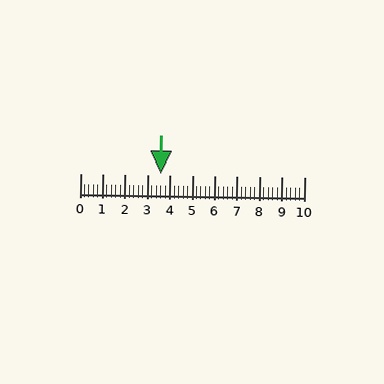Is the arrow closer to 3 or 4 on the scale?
The arrow is closer to 4.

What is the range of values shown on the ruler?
The ruler shows values from 0 to 10.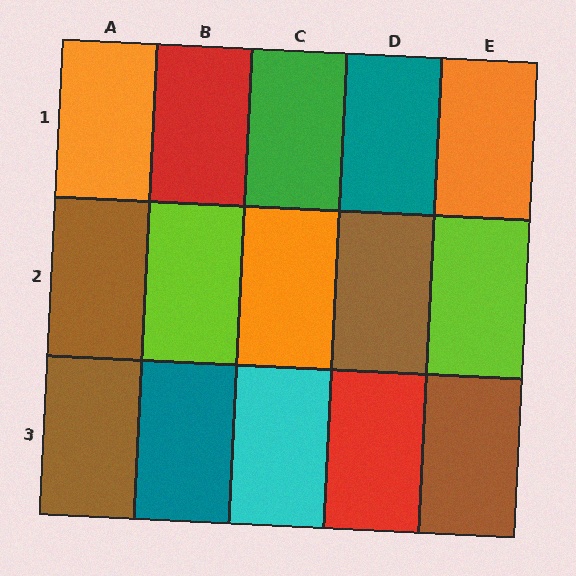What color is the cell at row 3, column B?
Teal.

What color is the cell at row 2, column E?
Lime.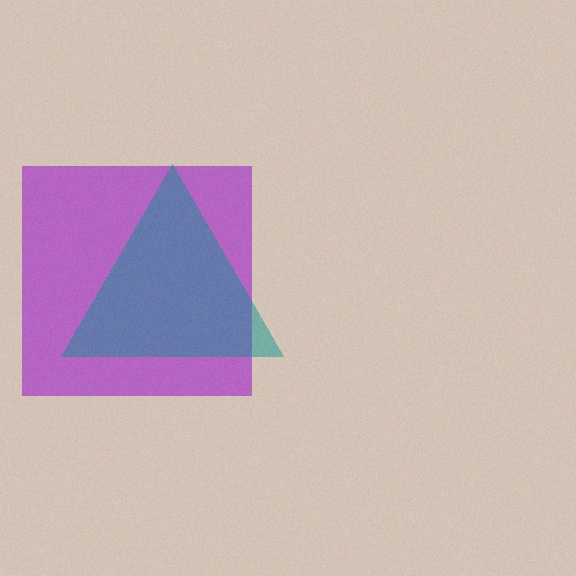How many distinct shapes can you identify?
There are 2 distinct shapes: a purple square, a teal triangle.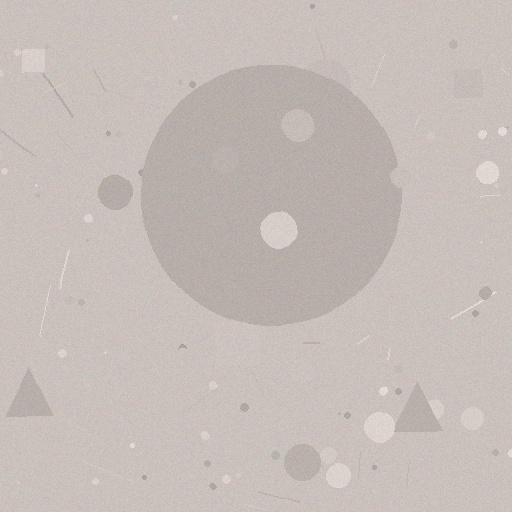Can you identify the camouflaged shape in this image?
The camouflaged shape is a circle.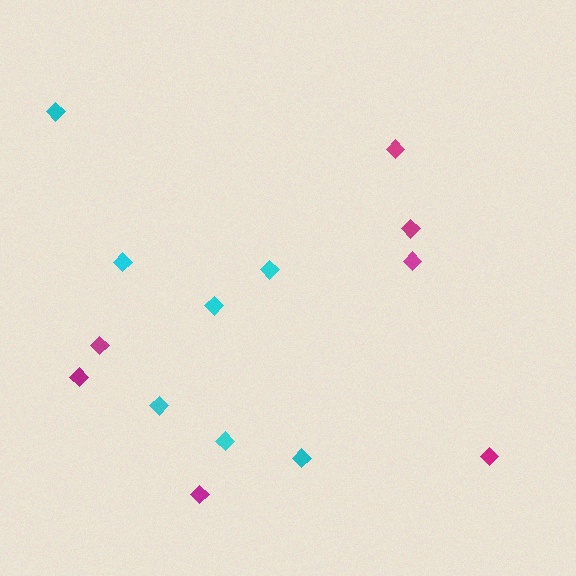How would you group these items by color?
There are 2 groups: one group of magenta diamonds (7) and one group of cyan diamonds (7).